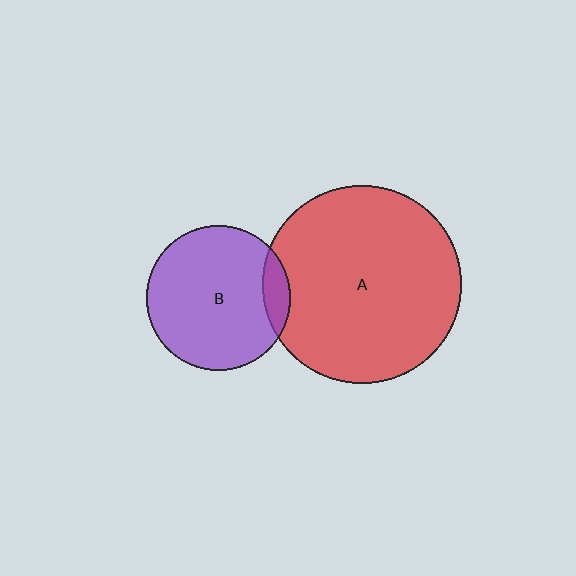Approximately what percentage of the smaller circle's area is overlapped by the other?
Approximately 10%.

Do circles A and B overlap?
Yes.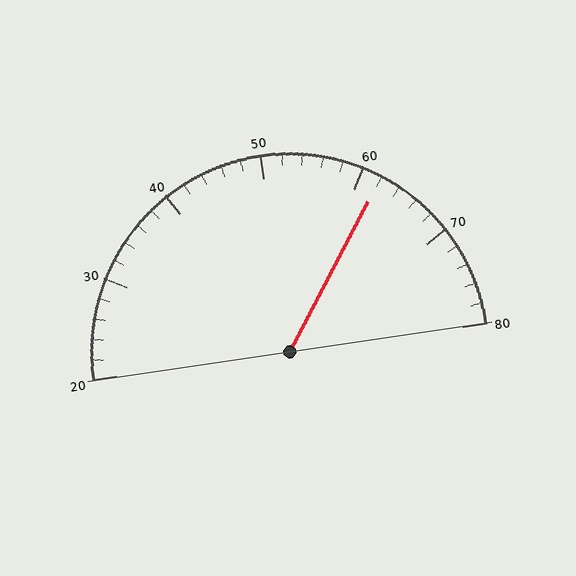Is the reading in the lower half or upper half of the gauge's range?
The reading is in the upper half of the range (20 to 80).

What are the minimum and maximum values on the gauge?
The gauge ranges from 20 to 80.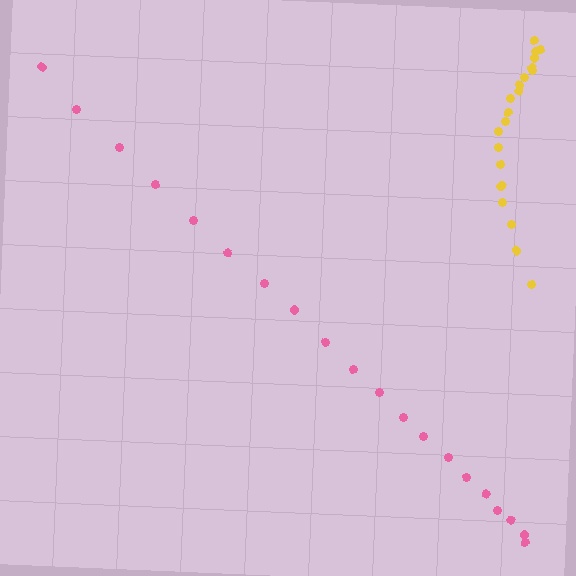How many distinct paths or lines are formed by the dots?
There are 2 distinct paths.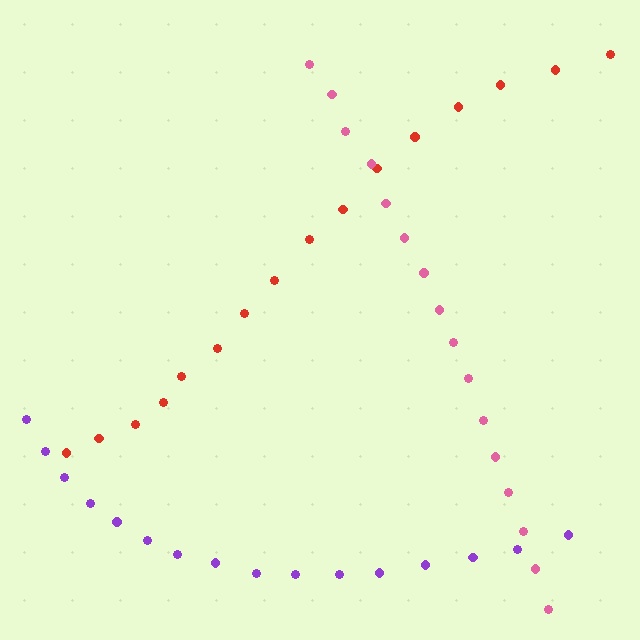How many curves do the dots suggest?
There are 3 distinct paths.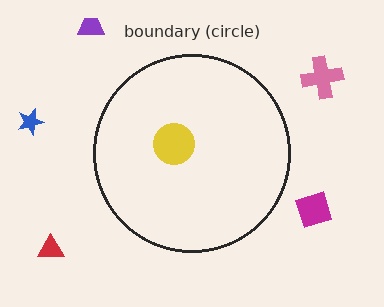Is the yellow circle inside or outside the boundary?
Inside.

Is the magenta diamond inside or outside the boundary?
Outside.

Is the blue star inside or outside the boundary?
Outside.